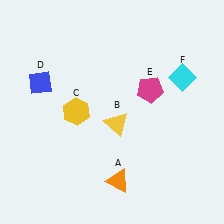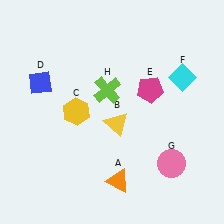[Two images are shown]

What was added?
A pink circle (G), a lime cross (H) were added in Image 2.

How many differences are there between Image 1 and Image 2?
There are 2 differences between the two images.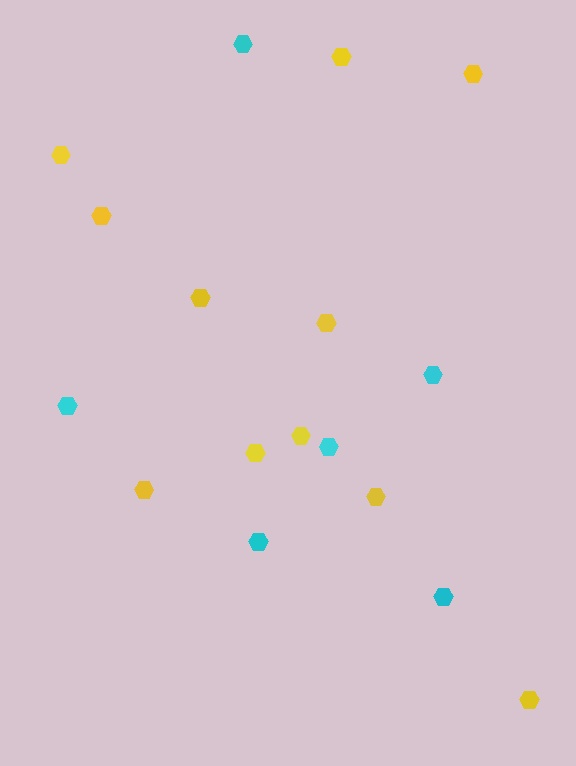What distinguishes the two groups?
There are 2 groups: one group of cyan hexagons (6) and one group of yellow hexagons (11).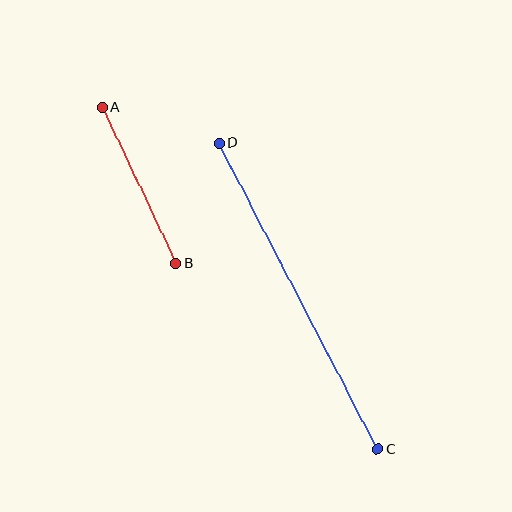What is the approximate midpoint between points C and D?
The midpoint is at approximately (298, 296) pixels.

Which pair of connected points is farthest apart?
Points C and D are farthest apart.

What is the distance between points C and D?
The distance is approximately 345 pixels.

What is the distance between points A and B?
The distance is approximately 173 pixels.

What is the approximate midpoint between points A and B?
The midpoint is at approximately (139, 185) pixels.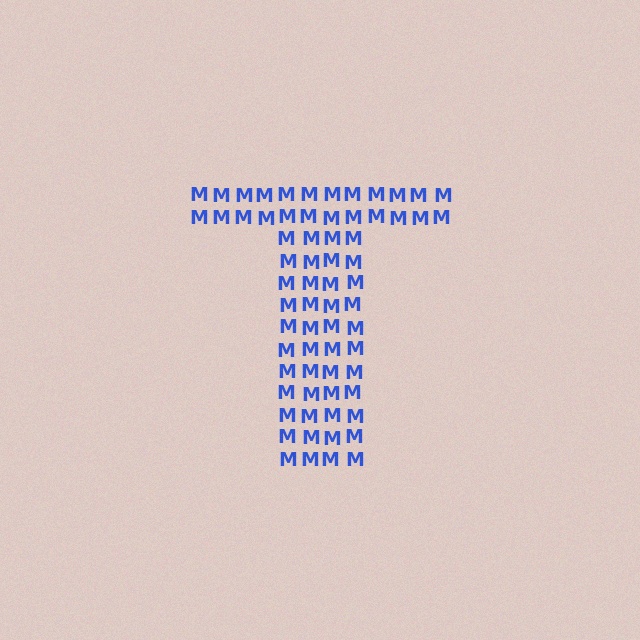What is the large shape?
The large shape is the letter T.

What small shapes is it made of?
It is made of small letter M's.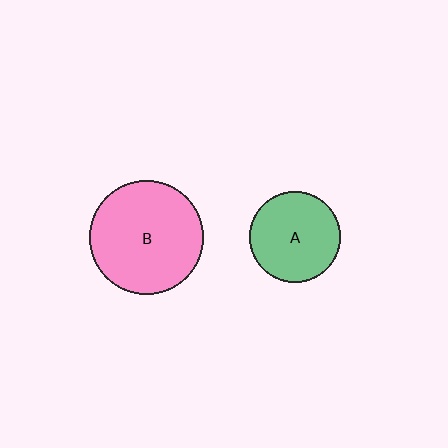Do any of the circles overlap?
No, none of the circles overlap.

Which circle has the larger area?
Circle B (pink).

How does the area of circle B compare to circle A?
Approximately 1.5 times.